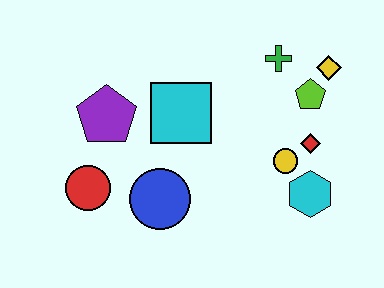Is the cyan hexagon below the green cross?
Yes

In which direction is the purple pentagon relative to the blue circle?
The purple pentagon is above the blue circle.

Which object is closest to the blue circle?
The red circle is closest to the blue circle.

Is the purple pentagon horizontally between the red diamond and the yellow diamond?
No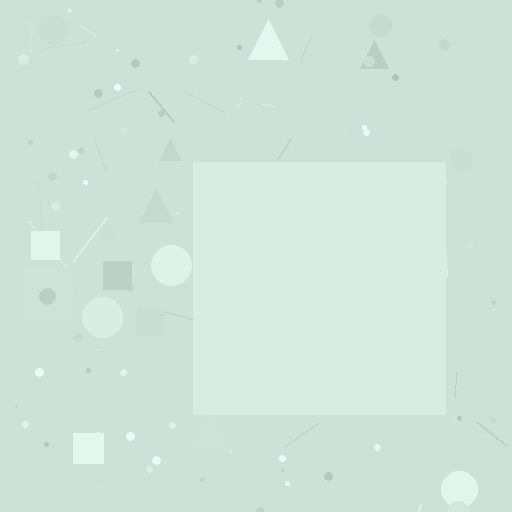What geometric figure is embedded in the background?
A square is embedded in the background.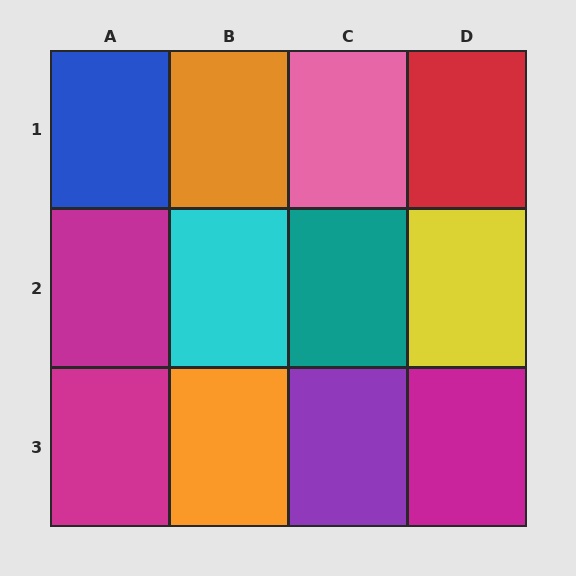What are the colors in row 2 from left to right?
Magenta, cyan, teal, yellow.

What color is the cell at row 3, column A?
Magenta.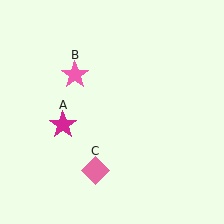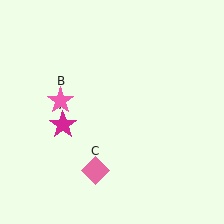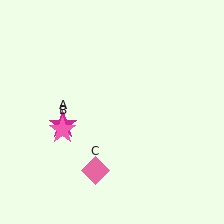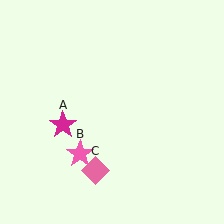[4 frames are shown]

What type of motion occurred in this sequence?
The pink star (object B) rotated counterclockwise around the center of the scene.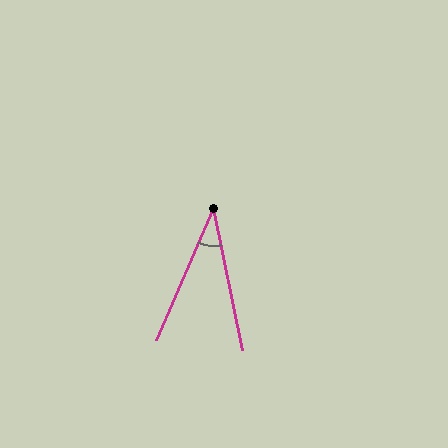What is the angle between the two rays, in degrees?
Approximately 35 degrees.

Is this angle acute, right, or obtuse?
It is acute.